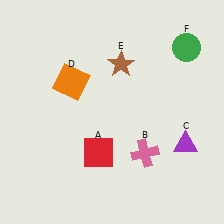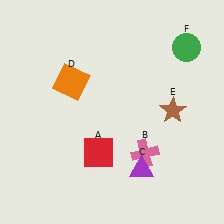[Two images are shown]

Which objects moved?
The objects that moved are: the purple triangle (C), the brown star (E).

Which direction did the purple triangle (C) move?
The purple triangle (C) moved left.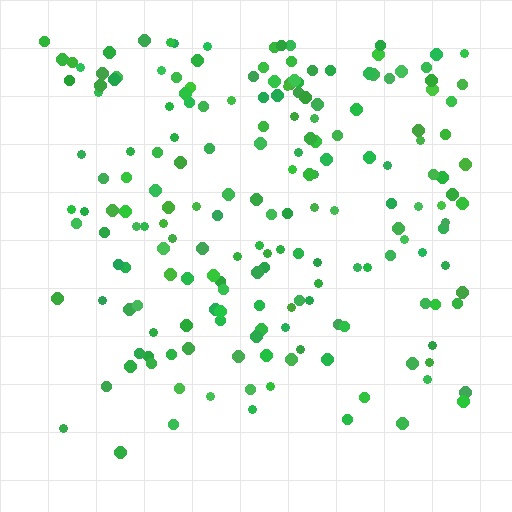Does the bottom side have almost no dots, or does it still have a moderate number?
Still a moderate number, just noticeably fewer than the top.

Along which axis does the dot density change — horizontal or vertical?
Vertical.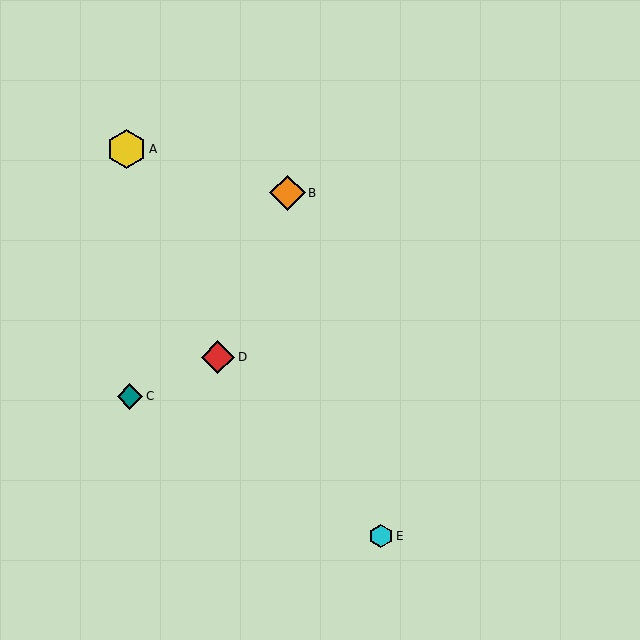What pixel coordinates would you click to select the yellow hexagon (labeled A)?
Click at (127, 149) to select the yellow hexagon A.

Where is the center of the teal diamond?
The center of the teal diamond is at (130, 397).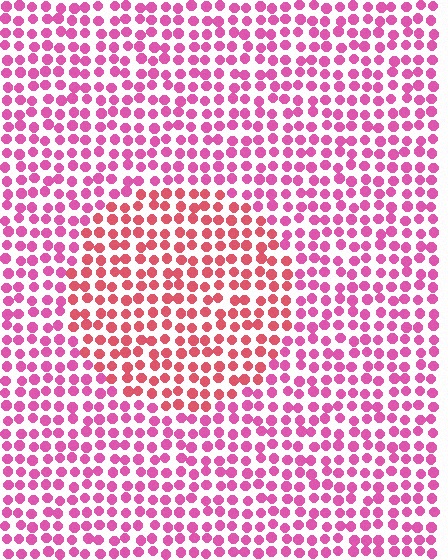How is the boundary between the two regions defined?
The boundary is defined purely by a slight shift in hue (about 30 degrees). Spacing, size, and orientation are identical on both sides.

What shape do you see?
I see a circle.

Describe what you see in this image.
The image is filled with small pink elements in a uniform arrangement. A circle-shaped region is visible where the elements are tinted to a slightly different hue, forming a subtle color boundary.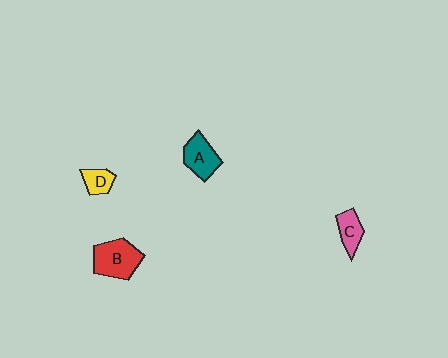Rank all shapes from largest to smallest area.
From largest to smallest: B (red), A (teal), C (pink), D (yellow).